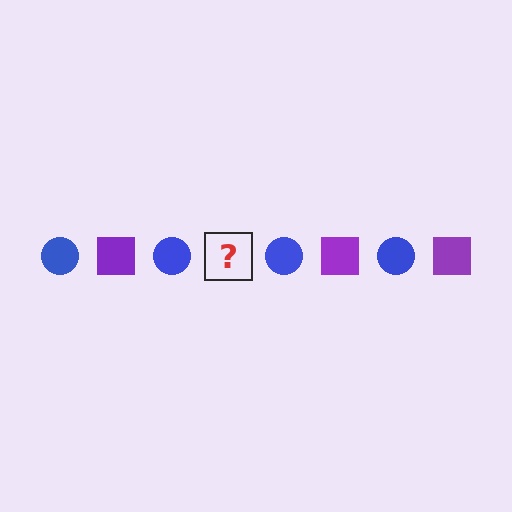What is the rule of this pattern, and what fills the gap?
The rule is that the pattern alternates between blue circle and purple square. The gap should be filled with a purple square.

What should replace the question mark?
The question mark should be replaced with a purple square.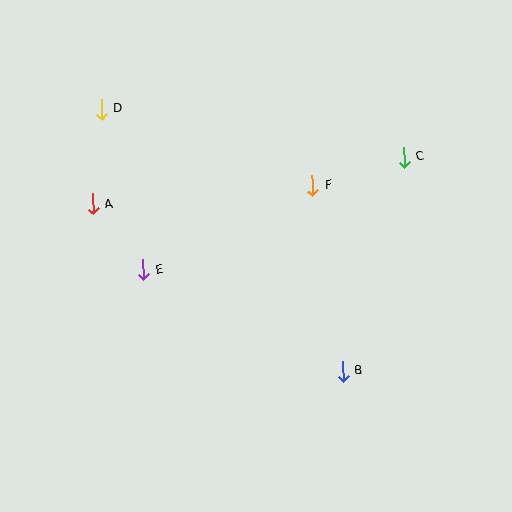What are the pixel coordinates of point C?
Point C is at (404, 157).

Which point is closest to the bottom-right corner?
Point B is closest to the bottom-right corner.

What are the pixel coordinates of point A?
Point A is at (93, 204).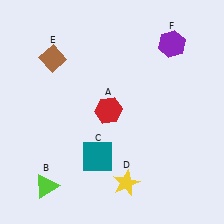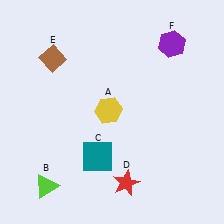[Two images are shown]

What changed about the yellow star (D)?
In Image 1, D is yellow. In Image 2, it changed to red.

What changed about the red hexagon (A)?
In Image 1, A is red. In Image 2, it changed to yellow.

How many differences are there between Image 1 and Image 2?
There are 2 differences between the two images.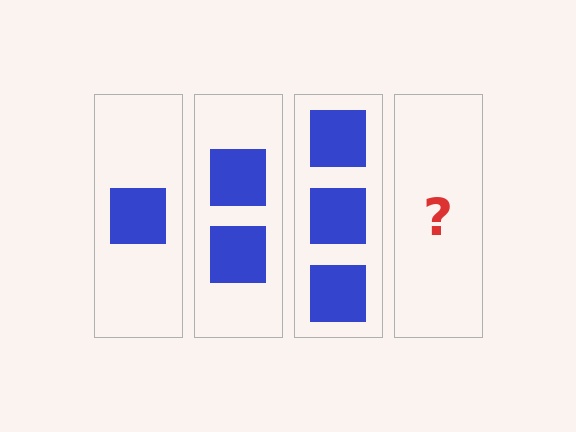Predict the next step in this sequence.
The next step is 4 squares.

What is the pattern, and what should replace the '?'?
The pattern is that each step adds one more square. The '?' should be 4 squares.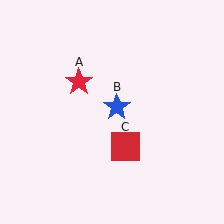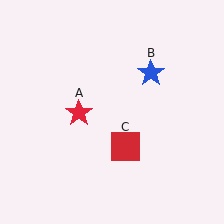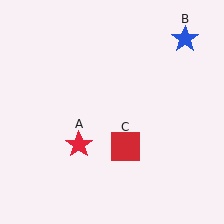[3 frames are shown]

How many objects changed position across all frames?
2 objects changed position: red star (object A), blue star (object B).